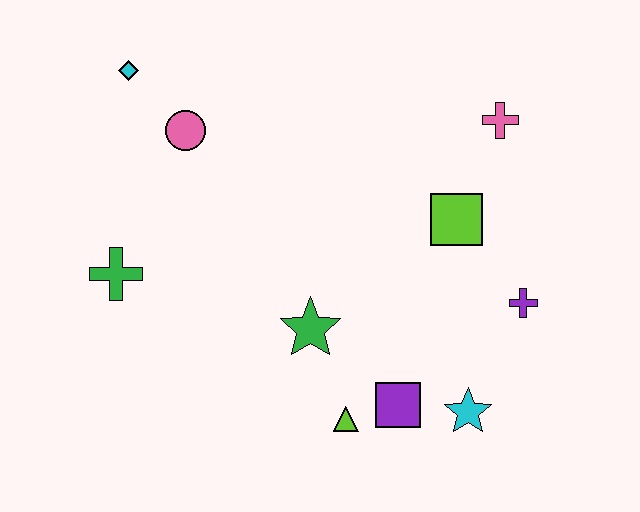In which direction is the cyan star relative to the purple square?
The cyan star is to the right of the purple square.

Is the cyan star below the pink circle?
Yes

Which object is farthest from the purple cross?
The cyan diamond is farthest from the purple cross.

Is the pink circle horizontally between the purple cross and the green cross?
Yes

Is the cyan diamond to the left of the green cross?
No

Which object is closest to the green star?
The lime triangle is closest to the green star.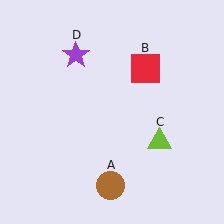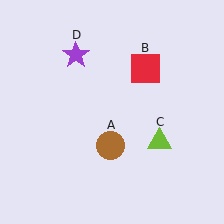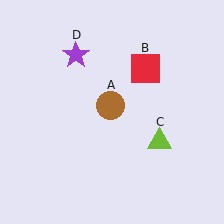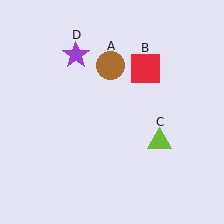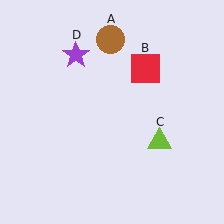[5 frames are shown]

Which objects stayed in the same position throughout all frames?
Red square (object B) and lime triangle (object C) and purple star (object D) remained stationary.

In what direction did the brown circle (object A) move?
The brown circle (object A) moved up.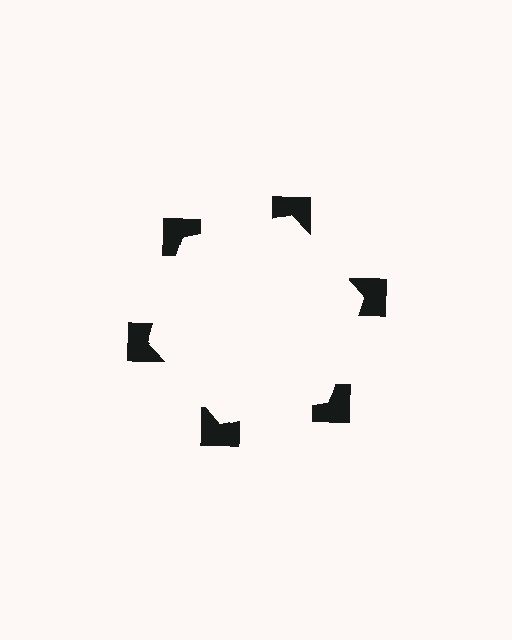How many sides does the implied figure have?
6 sides.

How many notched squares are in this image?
There are 6 — one at each vertex of the illusory hexagon.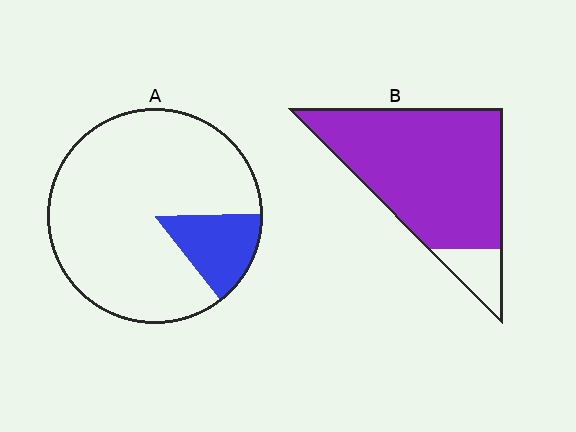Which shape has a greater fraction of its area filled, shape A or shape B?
Shape B.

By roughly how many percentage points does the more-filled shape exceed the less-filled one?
By roughly 75 percentage points (B over A).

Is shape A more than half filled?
No.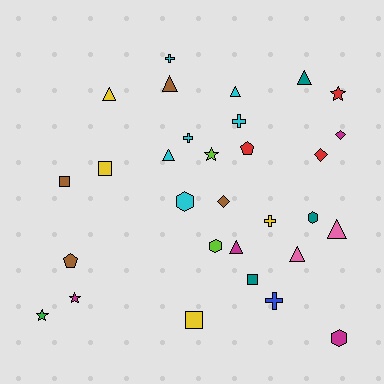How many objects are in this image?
There are 30 objects.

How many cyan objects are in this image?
There are 6 cyan objects.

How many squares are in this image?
There are 4 squares.